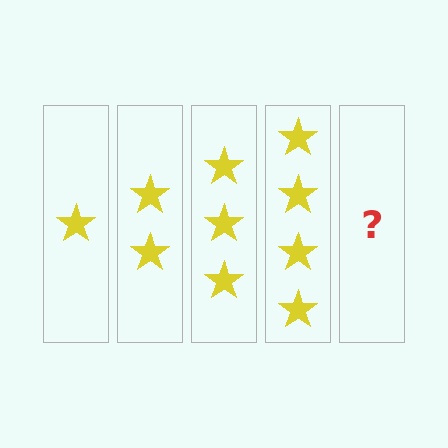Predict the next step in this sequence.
The next step is 5 stars.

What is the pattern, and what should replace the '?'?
The pattern is that each step adds one more star. The '?' should be 5 stars.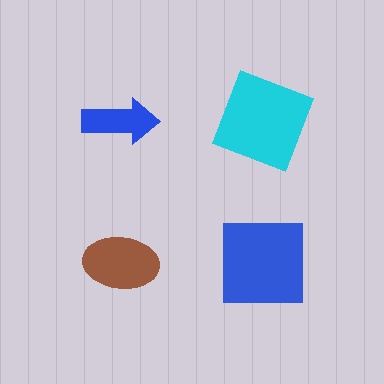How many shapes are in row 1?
2 shapes.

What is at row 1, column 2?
A cyan square.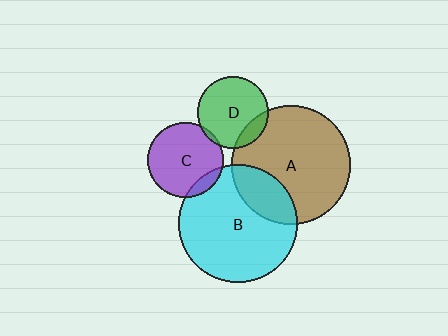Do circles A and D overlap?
Yes.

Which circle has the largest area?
Circle A (brown).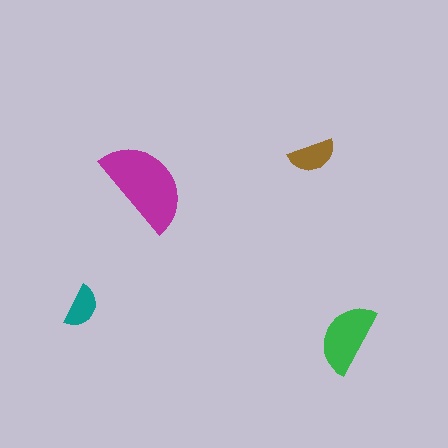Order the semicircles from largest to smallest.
the magenta one, the green one, the brown one, the teal one.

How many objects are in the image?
There are 4 objects in the image.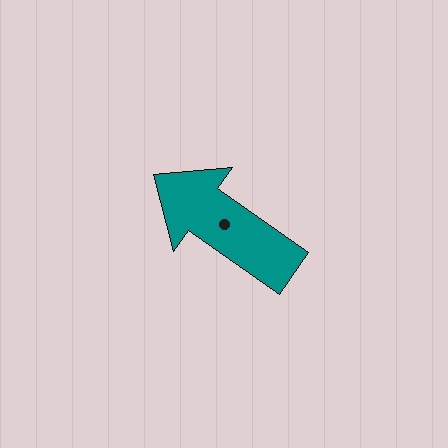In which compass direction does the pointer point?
Northwest.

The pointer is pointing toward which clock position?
Roughly 10 o'clock.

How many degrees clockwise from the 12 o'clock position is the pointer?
Approximately 305 degrees.